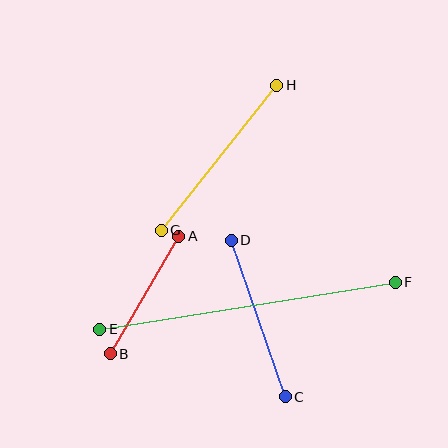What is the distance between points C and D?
The distance is approximately 166 pixels.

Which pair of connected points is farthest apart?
Points E and F are farthest apart.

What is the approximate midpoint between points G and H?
The midpoint is at approximately (219, 158) pixels.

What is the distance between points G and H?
The distance is approximately 185 pixels.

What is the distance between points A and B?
The distance is approximately 136 pixels.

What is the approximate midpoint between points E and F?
The midpoint is at approximately (248, 306) pixels.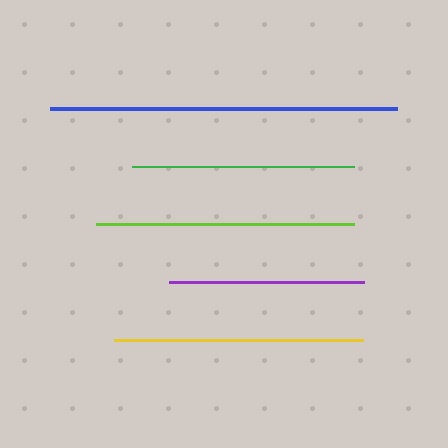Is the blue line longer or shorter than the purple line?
The blue line is longer than the purple line.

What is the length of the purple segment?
The purple segment is approximately 195 pixels long.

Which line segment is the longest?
The blue line is the longest at approximately 347 pixels.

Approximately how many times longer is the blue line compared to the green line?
The blue line is approximately 1.6 times the length of the green line.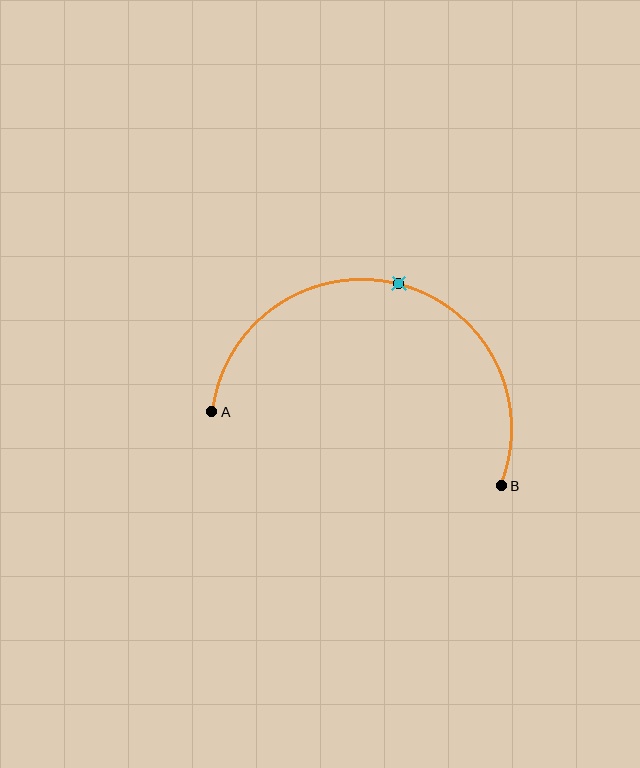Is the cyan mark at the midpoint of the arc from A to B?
Yes. The cyan mark lies on the arc at equal arc-length from both A and B — it is the arc midpoint.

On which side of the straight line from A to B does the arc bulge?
The arc bulges above the straight line connecting A and B.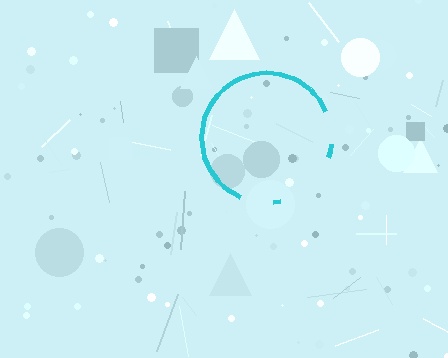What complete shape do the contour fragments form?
The contour fragments form a circle.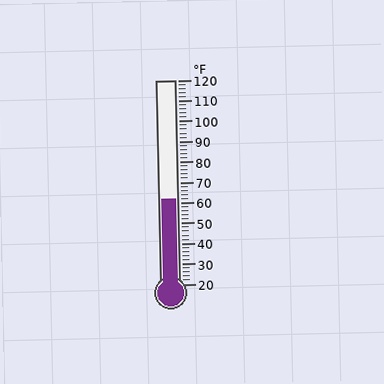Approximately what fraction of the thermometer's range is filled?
The thermometer is filled to approximately 40% of its range.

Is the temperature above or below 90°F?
The temperature is below 90°F.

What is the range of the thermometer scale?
The thermometer scale ranges from 20°F to 120°F.